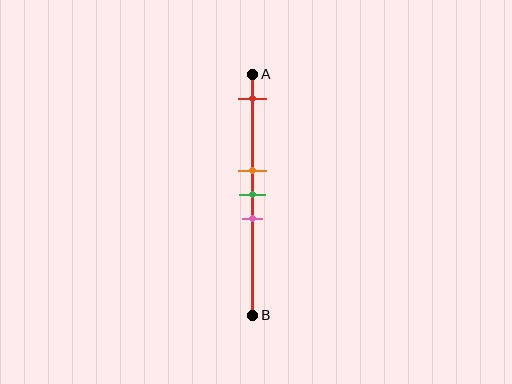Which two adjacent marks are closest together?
The orange and green marks are the closest adjacent pair.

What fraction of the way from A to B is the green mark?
The green mark is approximately 50% (0.5) of the way from A to B.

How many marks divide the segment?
There are 4 marks dividing the segment.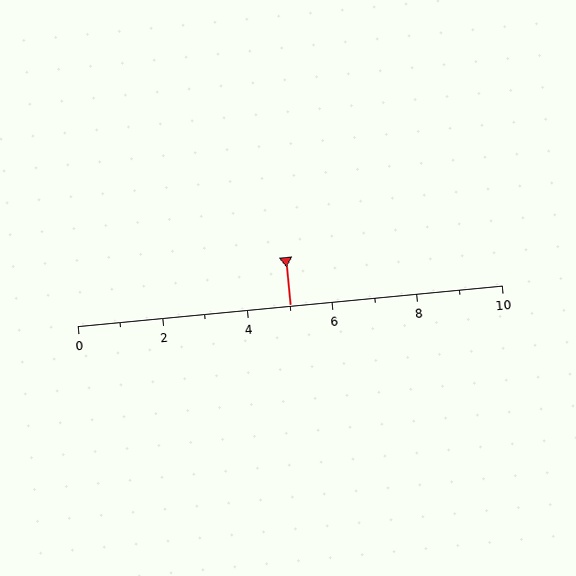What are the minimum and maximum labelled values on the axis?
The axis runs from 0 to 10.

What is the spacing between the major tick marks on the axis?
The major ticks are spaced 2 apart.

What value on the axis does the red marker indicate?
The marker indicates approximately 5.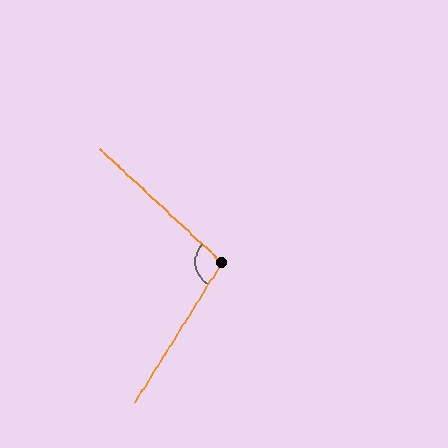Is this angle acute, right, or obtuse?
It is obtuse.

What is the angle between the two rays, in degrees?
Approximately 101 degrees.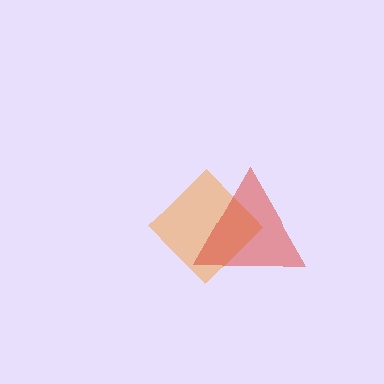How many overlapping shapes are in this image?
There are 2 overlapping shapes in the image.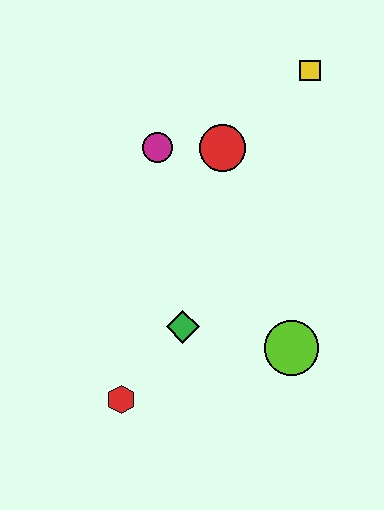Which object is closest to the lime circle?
The green diamond is closest to the lime circle.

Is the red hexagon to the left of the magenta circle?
Yes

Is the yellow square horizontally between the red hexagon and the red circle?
No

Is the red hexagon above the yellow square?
No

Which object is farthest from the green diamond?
The yellow square is farthest from the green diamond.